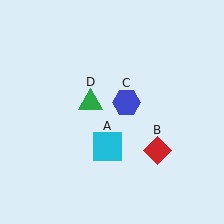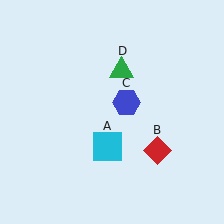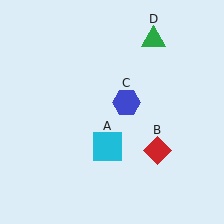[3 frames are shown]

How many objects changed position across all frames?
1 object changed position: green triangle (object D).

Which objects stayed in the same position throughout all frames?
Cyan square (object A) and red diamond (object B) and blue hexagon (object C) remained stationary.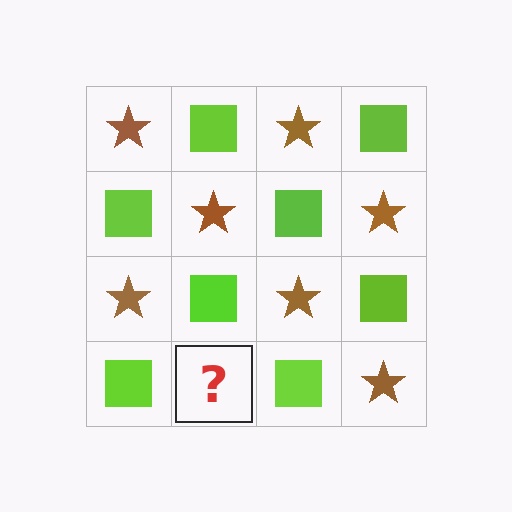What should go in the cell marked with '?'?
The missing cell should contain a brown star.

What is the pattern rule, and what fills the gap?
The rule is that it alternates brown star and lime square in a checkerboard pattern. The gap should be filled with a brown star.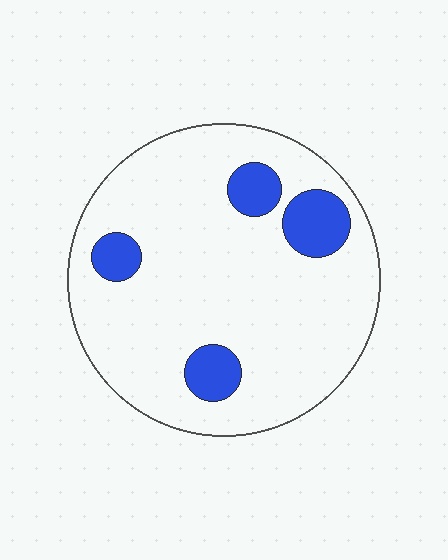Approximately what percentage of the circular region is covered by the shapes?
Approximately 15%.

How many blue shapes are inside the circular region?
4.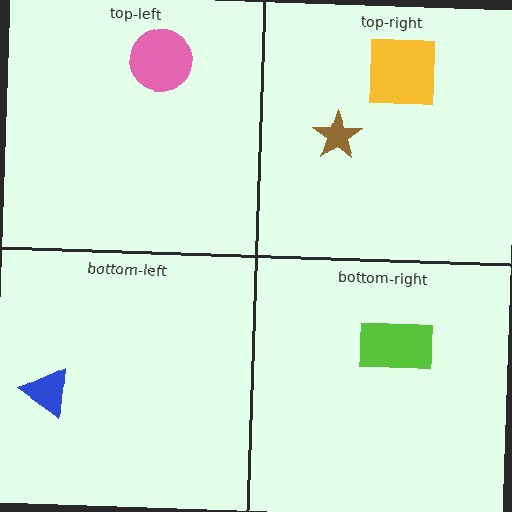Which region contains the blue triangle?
The bottom-left region.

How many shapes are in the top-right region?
2.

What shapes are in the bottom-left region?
The blue triangle.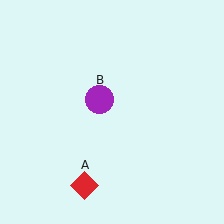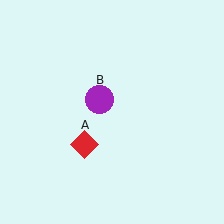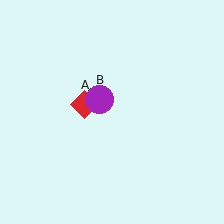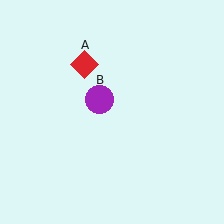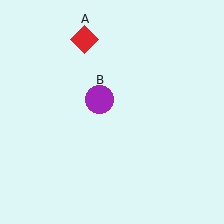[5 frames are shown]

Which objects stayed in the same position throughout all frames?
Purple circle (object B) remained stationary.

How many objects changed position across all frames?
1 object changed position: red diamond (object A).